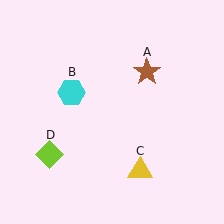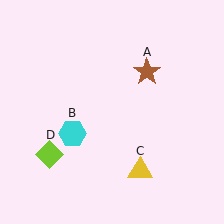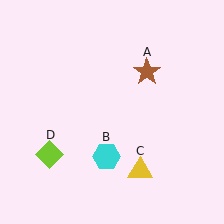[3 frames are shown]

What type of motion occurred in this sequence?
The cyan hexagon (object B) rotated counterclockwise around the center of the scene.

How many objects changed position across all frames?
1 object changed position: cyan hexagon (object B).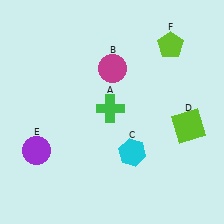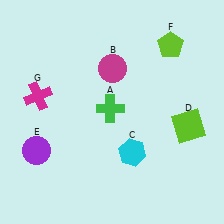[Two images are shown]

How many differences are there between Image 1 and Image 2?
There is 1 difference between the two images.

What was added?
A magenta cross (G) was added in Image 2.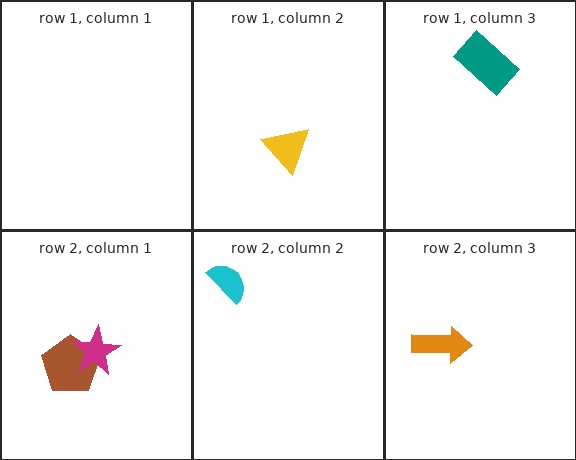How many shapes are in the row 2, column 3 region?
1.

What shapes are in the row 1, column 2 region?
The yellow triangle.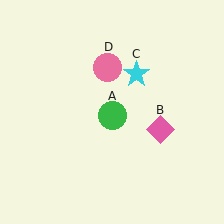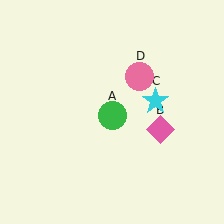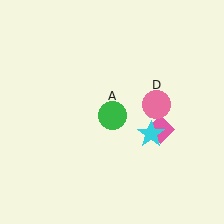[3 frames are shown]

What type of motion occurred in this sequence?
The cyan star (object C), pink circle (object D) rotated clockwise around the center of the scene.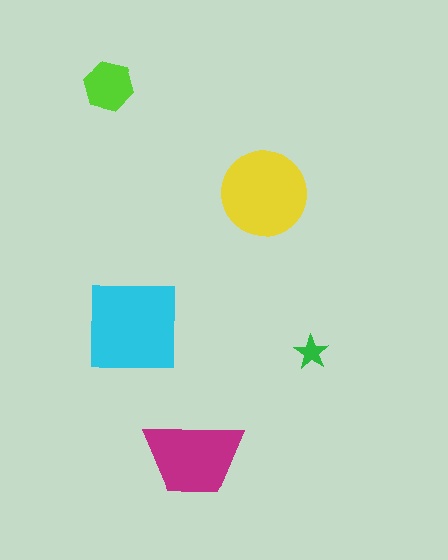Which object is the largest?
The cyan square.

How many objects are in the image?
There are 5 objects in the image.